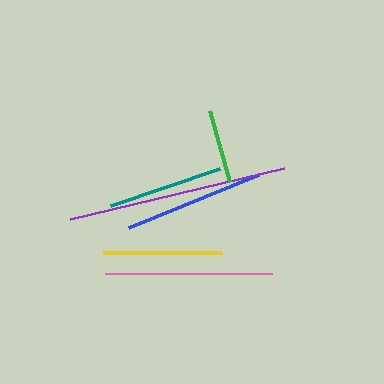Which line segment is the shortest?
The green line is the shortest at approximately 73 pixels.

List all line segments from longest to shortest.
From longest to shortest: purple, pink, blue, yellow, teal, green.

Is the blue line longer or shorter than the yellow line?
The blue line is longer than the yellow line.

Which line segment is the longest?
The purple line is the longest at approximately 220 pixels.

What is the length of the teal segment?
The teal segment is approximately 115 pixels long.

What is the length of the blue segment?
The blue segment is approximately 139 pixels long.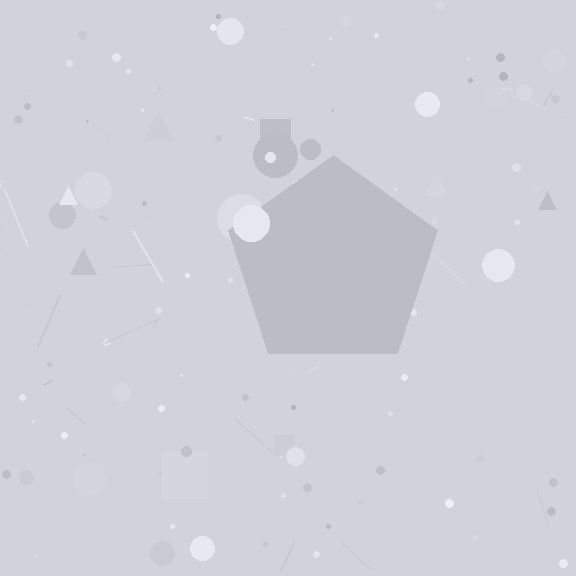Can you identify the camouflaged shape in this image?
The camouflaged shape is a pentagon.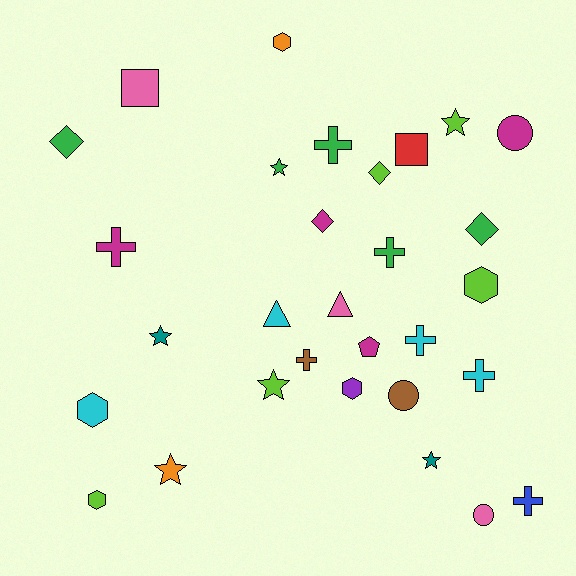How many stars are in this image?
There are 6 stars.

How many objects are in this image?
There are 30 objects.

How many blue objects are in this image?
There is 1 blue object.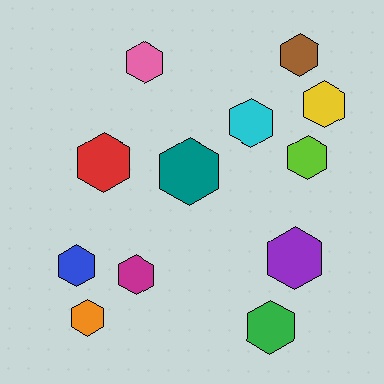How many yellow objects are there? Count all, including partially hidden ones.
There is 1 yellow object.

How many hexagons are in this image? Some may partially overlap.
There are 12 hexagons.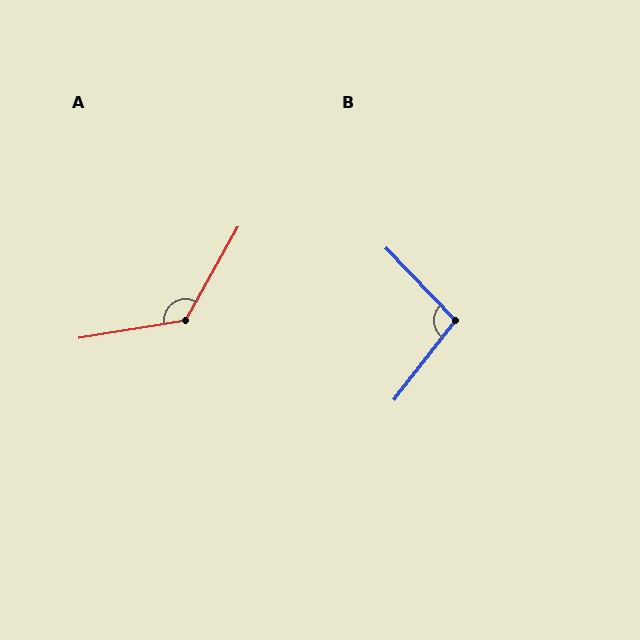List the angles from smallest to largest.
B (99°), A (129°).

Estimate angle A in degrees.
Approximately 129 degrees.